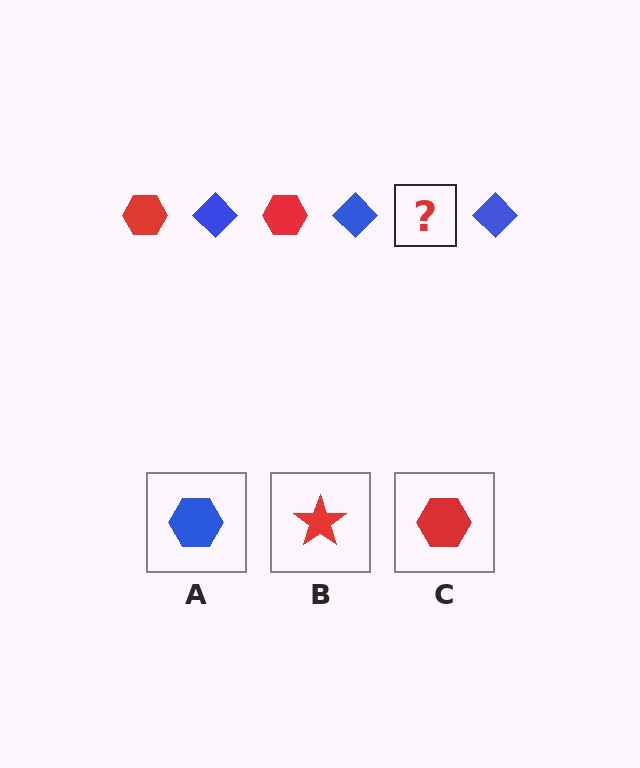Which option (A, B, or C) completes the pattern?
C.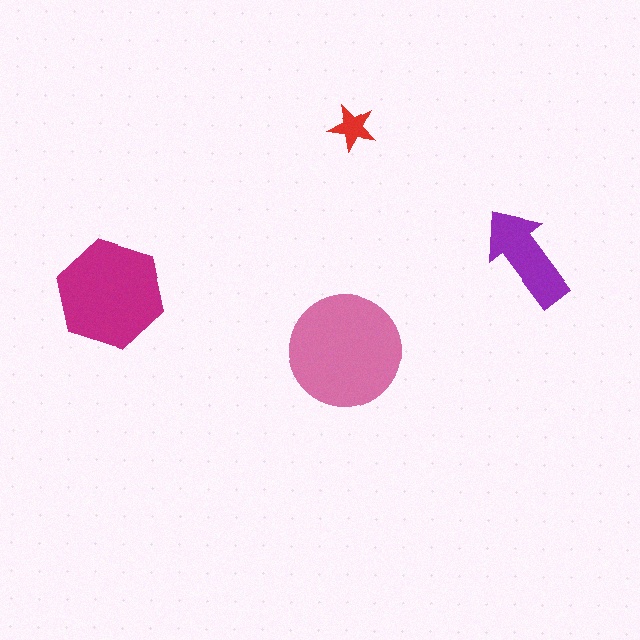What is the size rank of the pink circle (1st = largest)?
1st.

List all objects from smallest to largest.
The red star, the purple arrow, the magenta hexagon, the pink circle.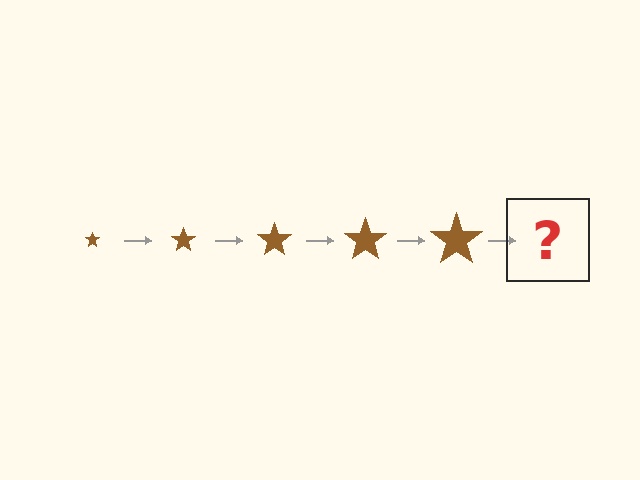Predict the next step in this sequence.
The next step is a brown star, larger than the previous one.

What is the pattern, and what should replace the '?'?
The pattern is that the star gets progressively larger each step. The '?' should be a brown star, larger than the previous one.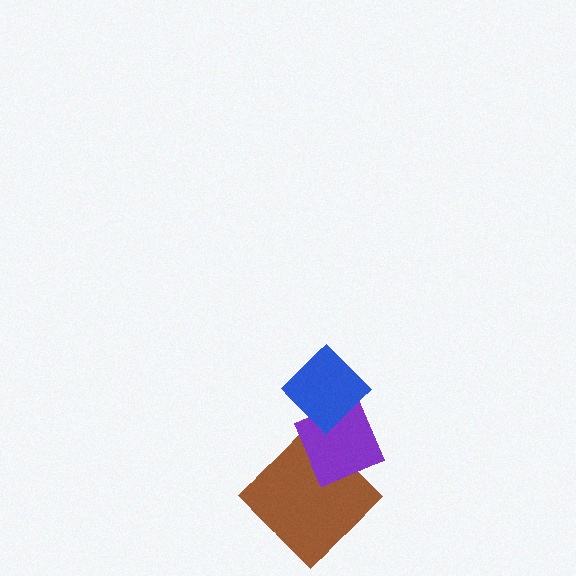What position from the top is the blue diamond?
The blue diamond is 1st from the top.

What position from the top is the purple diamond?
The purple diamond is 2nd from the top.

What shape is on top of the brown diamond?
The purple diamond is on top of the brown diamond.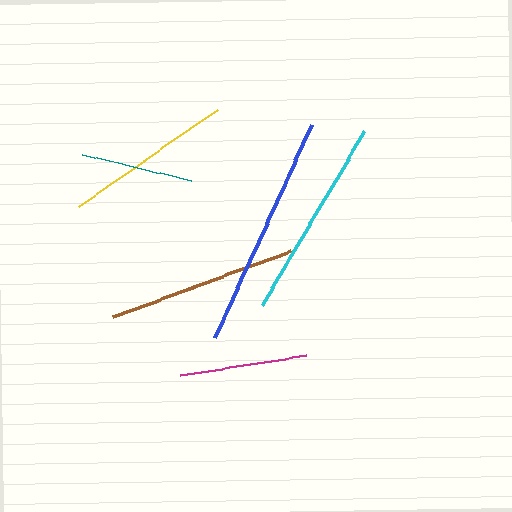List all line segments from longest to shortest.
From longest to shortest: blue, cyan, brown, yellow, magenta, teal.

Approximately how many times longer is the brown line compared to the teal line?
The brown line is approximately 1.7 times the length of the teal line.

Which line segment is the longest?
The blue line is the longest at approximately 233 pixels.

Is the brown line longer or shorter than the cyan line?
The cyan line is longer than the brown line.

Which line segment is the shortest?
The teal line is the shortest at approximately 112 pixels.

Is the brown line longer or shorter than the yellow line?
The brown line is longer than the yellow line.